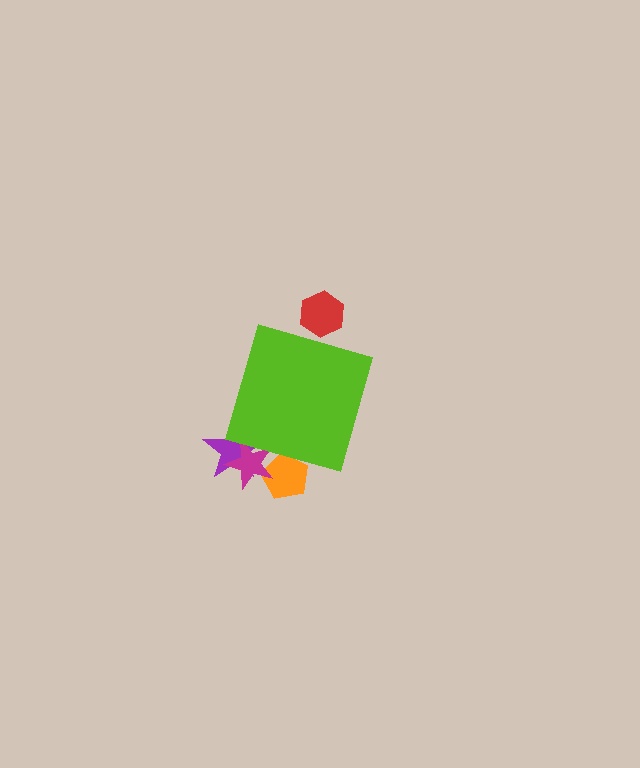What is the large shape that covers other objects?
A lime diamond.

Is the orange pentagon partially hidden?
Yes, the orange pentagon is partially hidden behind the lime diamond.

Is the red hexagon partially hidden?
Yes, the red hexagon is partially hidden behind the lime diamond.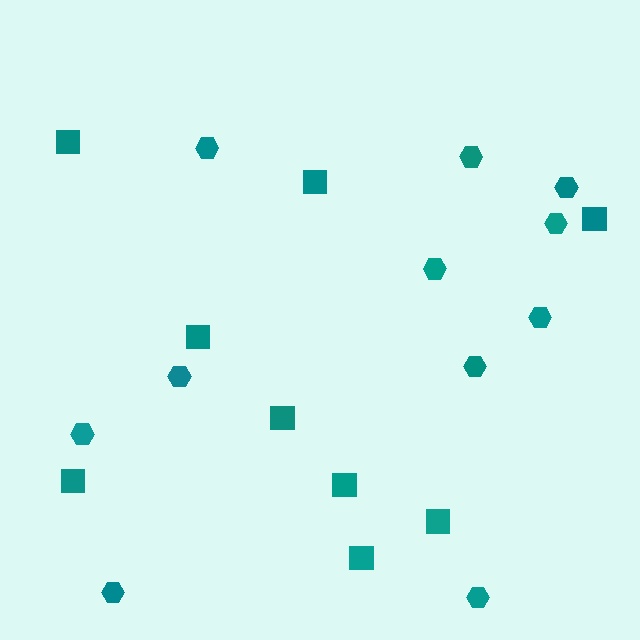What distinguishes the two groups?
There are 2 groups: one group of hexagons (11) and one group of squares (9).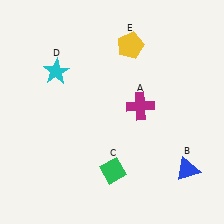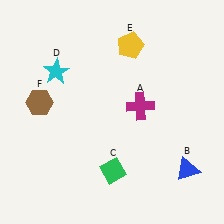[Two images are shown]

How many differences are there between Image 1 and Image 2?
There is 1 difference between the two images.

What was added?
A brown hexagon (F) was added in Image 2.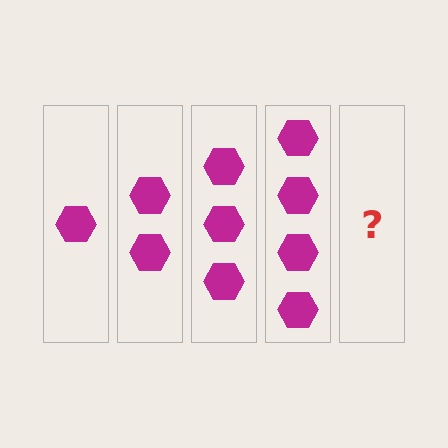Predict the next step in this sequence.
The next step is 5 hexagons.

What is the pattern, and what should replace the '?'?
The pattern is that each step adds one more hexagon. The '?' should be 5 hexagons.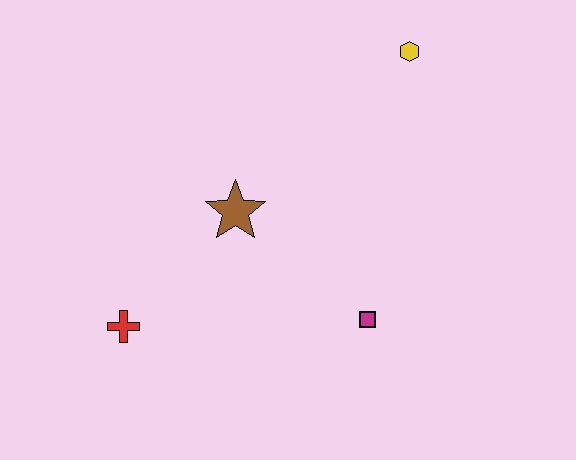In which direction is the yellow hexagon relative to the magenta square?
The yellow hexagon is above the magenta square.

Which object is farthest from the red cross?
The yellow hexagon is farthest from the red cross.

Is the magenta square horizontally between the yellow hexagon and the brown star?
Yes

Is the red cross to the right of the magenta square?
No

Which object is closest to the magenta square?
The brown star is closest to the magenta square.